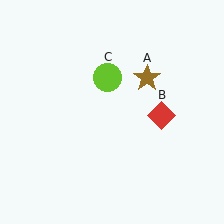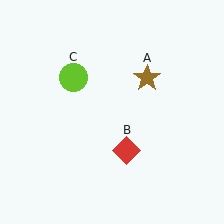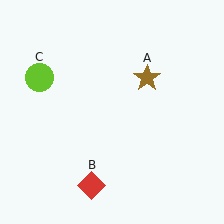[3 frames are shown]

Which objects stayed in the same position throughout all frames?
Brown star (object A) remained stationary.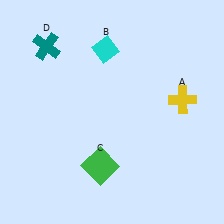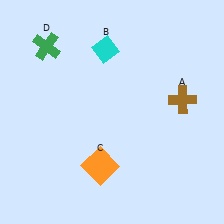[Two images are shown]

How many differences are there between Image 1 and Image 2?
There are 3 differences between the two images.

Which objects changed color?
A changed from yellow to brown. C changed from green to orange. D changed from teal to green.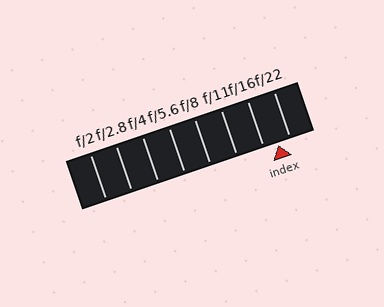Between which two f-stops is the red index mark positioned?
The index mark is between f/16 and f/22.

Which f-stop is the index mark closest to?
The index mark is closest to f/22.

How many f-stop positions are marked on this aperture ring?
There are 8 f-stop positions marked.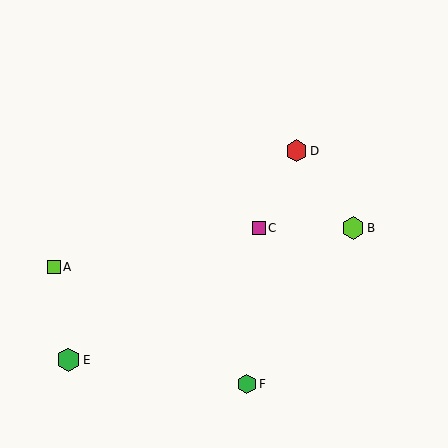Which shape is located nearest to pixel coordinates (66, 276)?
The lime square (labeled A) at (54, 267) is nearest to that location.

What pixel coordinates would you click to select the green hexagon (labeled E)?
Click at (69, 360) to select the green hexagon E.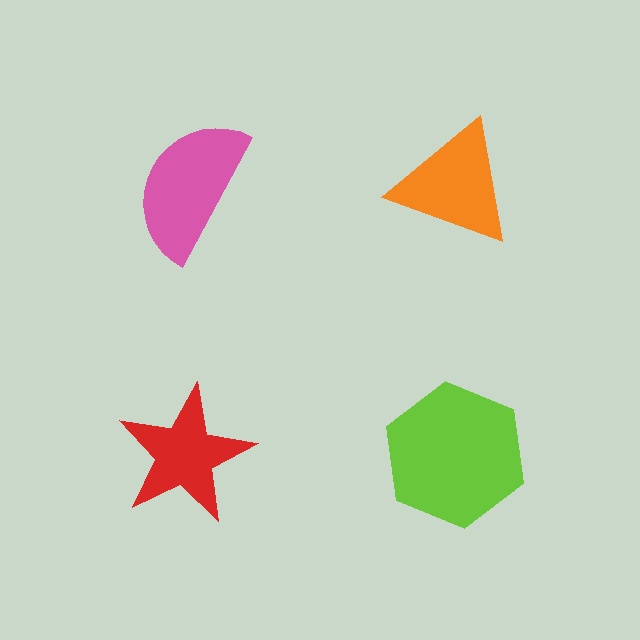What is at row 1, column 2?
An orange triangle.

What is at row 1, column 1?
A pink semicircle.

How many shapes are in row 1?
2 shapes.